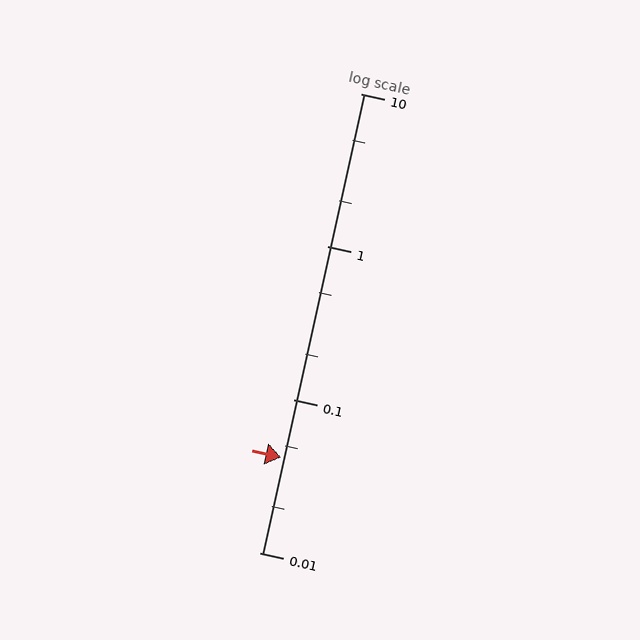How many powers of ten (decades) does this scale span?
The scale spans 3 decades, from 0.01 to 10.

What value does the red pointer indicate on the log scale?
The pointer indicates approximately 0.042.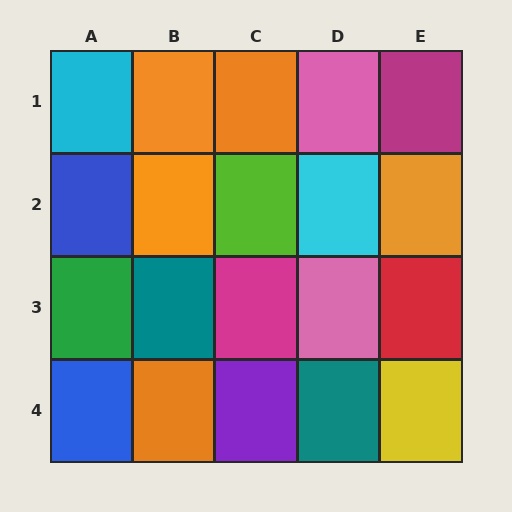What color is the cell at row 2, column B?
Orange.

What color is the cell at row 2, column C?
Lime.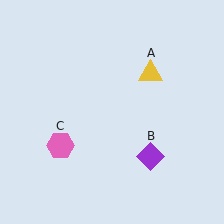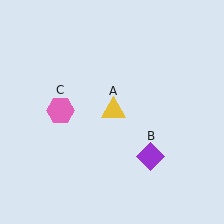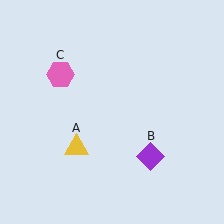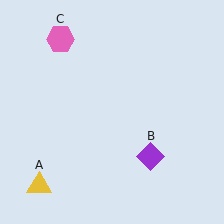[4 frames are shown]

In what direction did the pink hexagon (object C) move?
The pink hexagon (object C) moved up.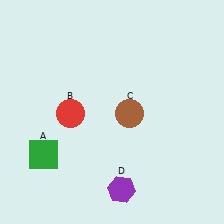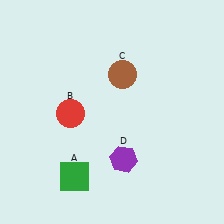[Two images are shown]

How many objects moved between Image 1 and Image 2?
3 objects moved between the two images.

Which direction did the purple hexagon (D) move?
The purple hexagon (D) moved up.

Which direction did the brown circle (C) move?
The brown circle (C) moved up.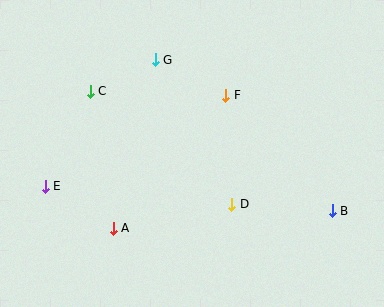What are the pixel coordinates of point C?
Point C is at (90, 92).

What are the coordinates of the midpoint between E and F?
The midpoint between E and F is at (135, 141).